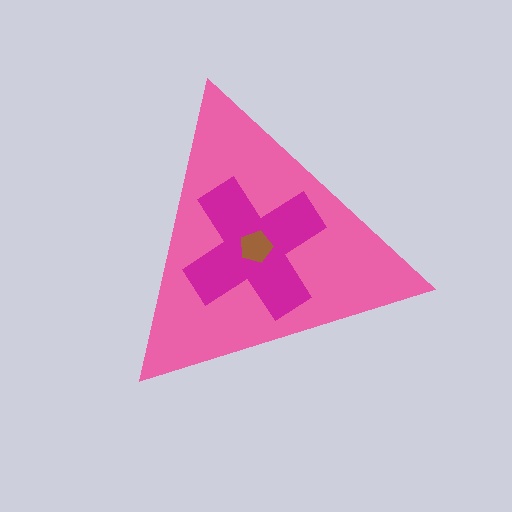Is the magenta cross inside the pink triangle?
Yes.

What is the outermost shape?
The pink triangle.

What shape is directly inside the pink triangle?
The magenta cross.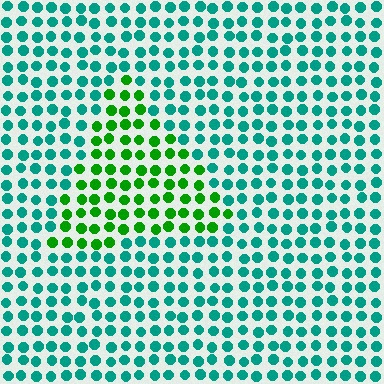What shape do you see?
I see a triangle.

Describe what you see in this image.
The image is filled with small teal elements in a uniform arrangement. A triangle-shaped region is visible where the elements are tinted to a slightly different hue, forming a subtle color boundary.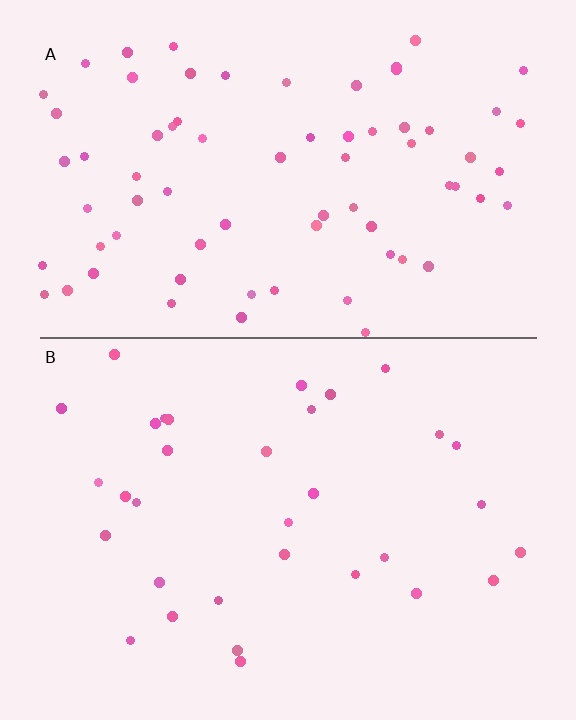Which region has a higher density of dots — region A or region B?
A (the top).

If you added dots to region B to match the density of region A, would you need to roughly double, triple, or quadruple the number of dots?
Approximately double.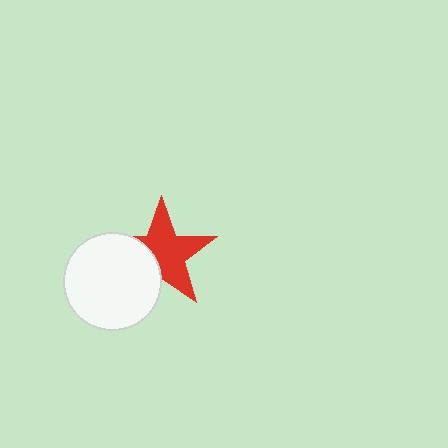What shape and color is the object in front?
The object in front is a white circle.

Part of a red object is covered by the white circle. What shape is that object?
It is a star.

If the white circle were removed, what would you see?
You would see the complete red star.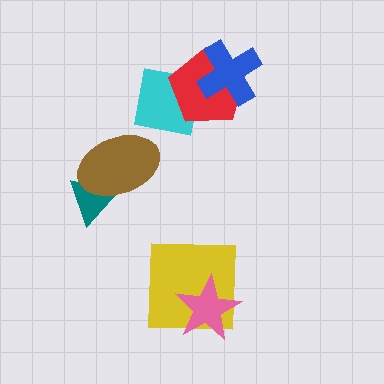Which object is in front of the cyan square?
The red pentagon is in front of the cyan square.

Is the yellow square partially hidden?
Yes, it is partially covered by another shape.